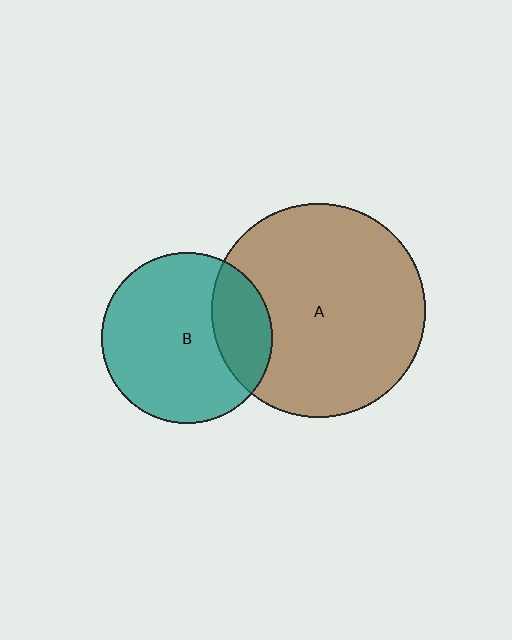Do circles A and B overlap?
Yes.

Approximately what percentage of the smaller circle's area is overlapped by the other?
Approximately 25%.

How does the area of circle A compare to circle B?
Approximately 1.6 times.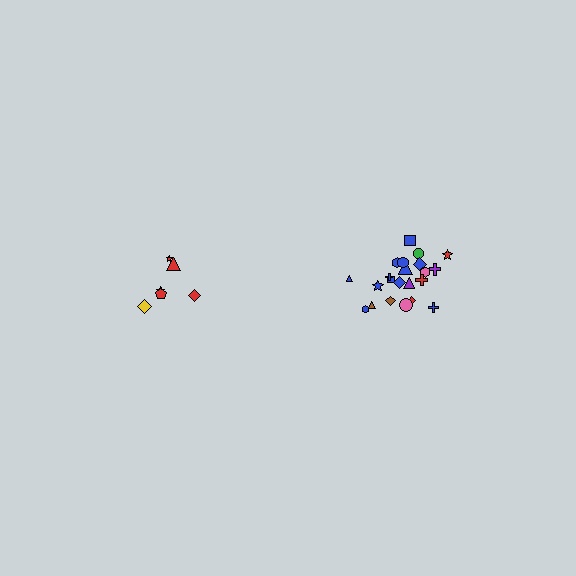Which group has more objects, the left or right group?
The right group.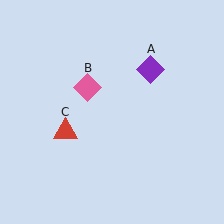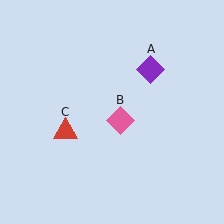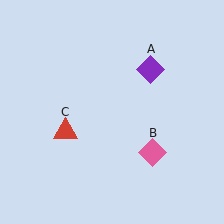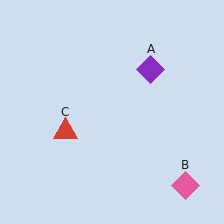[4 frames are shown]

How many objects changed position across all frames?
1 object changed position: pink diamond (object B).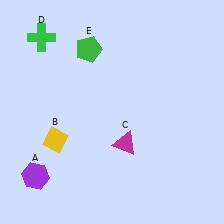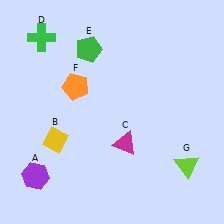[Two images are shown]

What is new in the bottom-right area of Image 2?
A lime triangle (G) was added in the bottom-right area of Image 2.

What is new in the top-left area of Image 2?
An orange pentagon (F) was added in the top-left area of Image 2.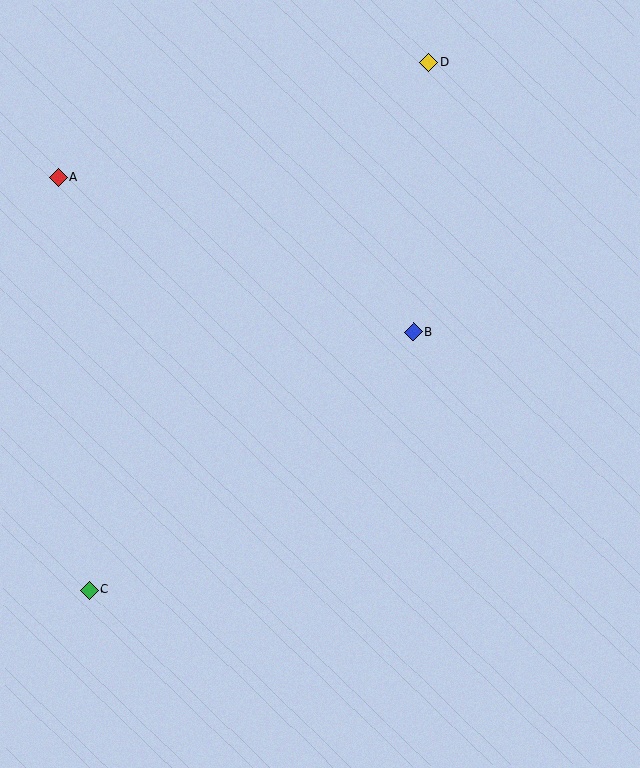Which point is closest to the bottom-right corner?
Point B is closest to the bottom-right corner.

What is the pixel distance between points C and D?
The distance between C and D is 627 pixels.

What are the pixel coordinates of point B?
Point B is at (414, 332).